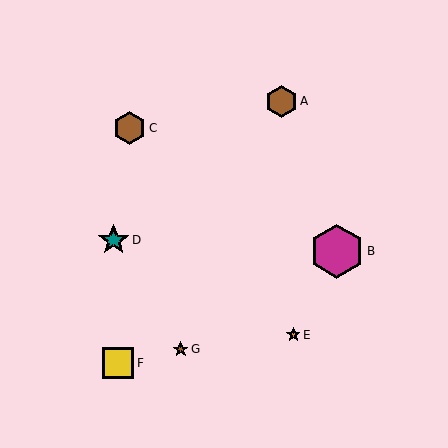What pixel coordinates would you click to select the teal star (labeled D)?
Click at (114, 240) to select the teal star D.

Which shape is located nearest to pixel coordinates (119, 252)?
The teal star (labeled D) at (114, 240) is nearest to that location.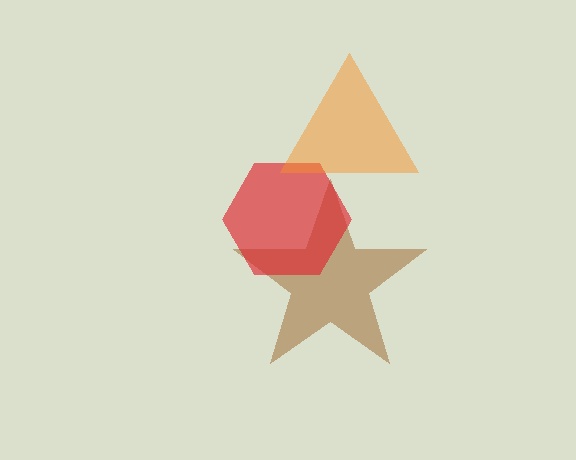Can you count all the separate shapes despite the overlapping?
Yes, there are 3 separate shapes.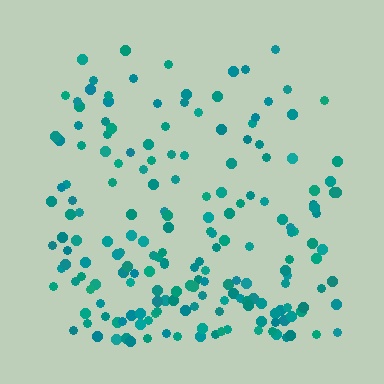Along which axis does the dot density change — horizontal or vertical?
Vertical.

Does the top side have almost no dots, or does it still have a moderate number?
Still a moderate number, just noticeably fewer than the bottom.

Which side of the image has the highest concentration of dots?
The bottom.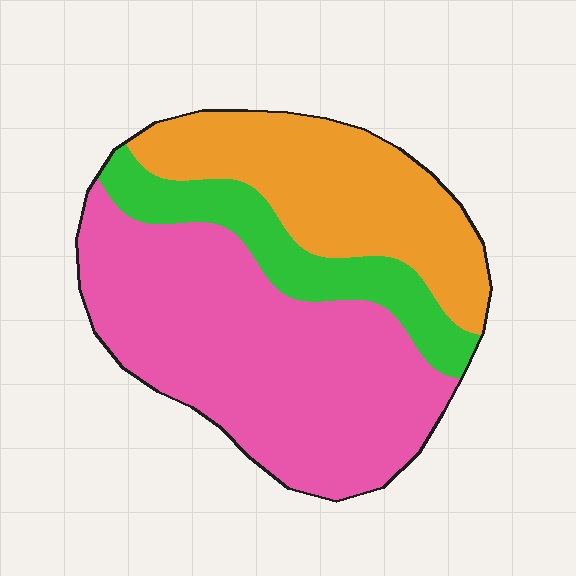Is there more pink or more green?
Pink.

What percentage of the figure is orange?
Orange covers about 30% of the figure.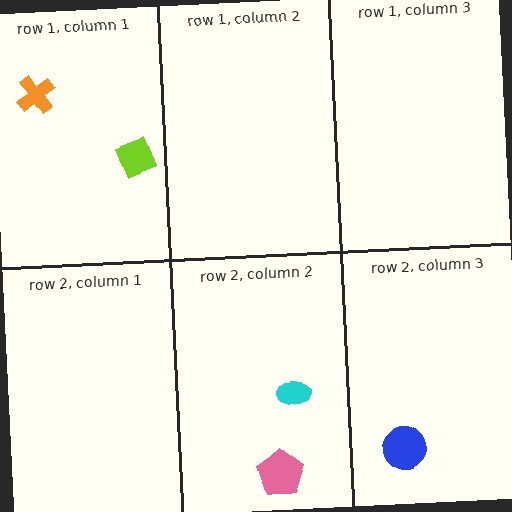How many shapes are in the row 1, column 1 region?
2.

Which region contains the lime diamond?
The row 1, column 1 region.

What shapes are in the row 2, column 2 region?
The cyan ellipse, the pink pentagon.